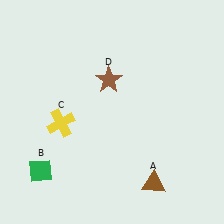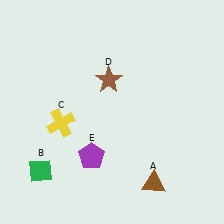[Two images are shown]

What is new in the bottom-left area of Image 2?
A purple pentagon (E) was added in the bottom-left area of Image 2.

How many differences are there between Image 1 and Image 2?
There is 1 difference between the two images.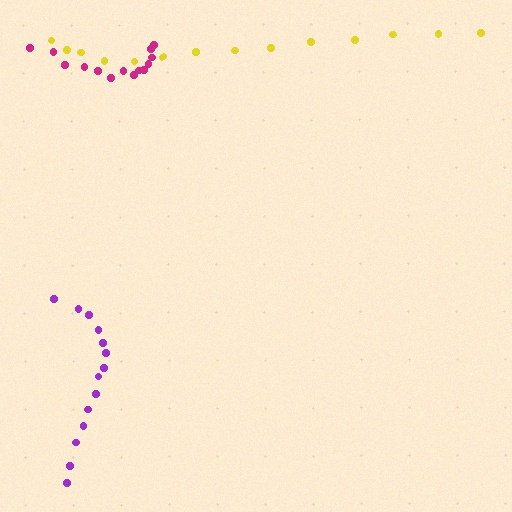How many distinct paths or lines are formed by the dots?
There are 3 distinct paths.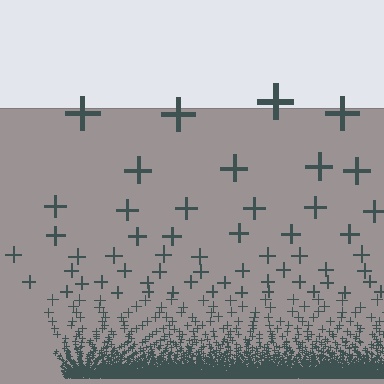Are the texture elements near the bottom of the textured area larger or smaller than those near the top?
Smaller. The gradient is inverted — elements near the bottom are smaller and denser.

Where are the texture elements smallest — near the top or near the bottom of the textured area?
Near the bottom.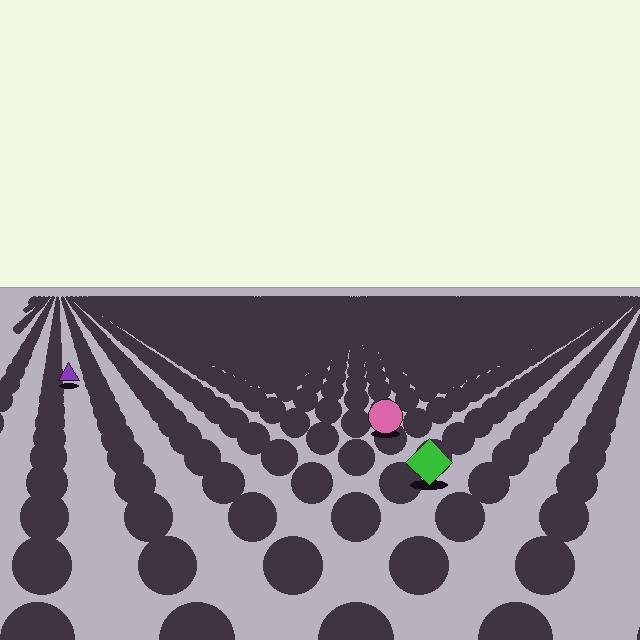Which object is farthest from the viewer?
The purple triangle is farthest from the viewer. It appears smaller and the ground texture around it is denser.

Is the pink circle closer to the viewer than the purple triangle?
Yes. The pink circle is closer — you can tell from the texture gradient: the ground texture is coarser near it.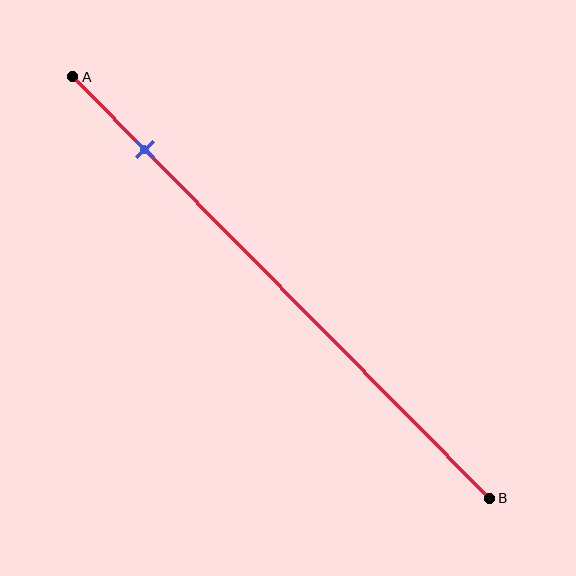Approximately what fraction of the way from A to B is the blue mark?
The blue mark is approximately 15% of the way from A to B.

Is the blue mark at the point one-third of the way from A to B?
No, the mark is at about 15% from A, not at the 33% one-third point.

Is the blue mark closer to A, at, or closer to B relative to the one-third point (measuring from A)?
The blue mark is closer to point A than the one-third point of segment AB.